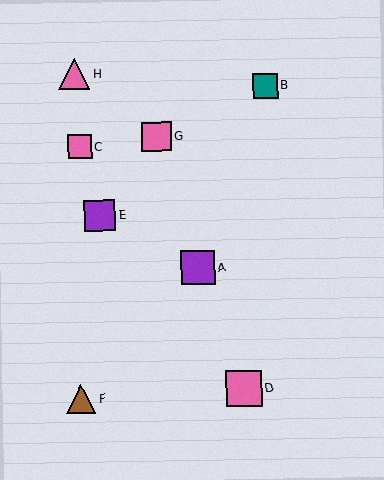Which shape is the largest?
The pink square (labeled D) is the largest.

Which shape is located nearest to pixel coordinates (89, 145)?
The pink square (labeled C) at (80, 146) is nearest to that location.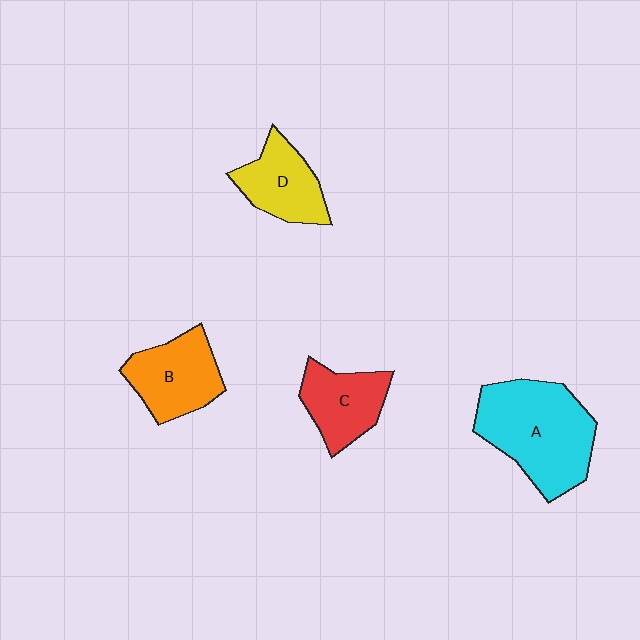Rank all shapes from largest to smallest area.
From largest to smallest: A (cyan), B (orange), C (red), D (yellow).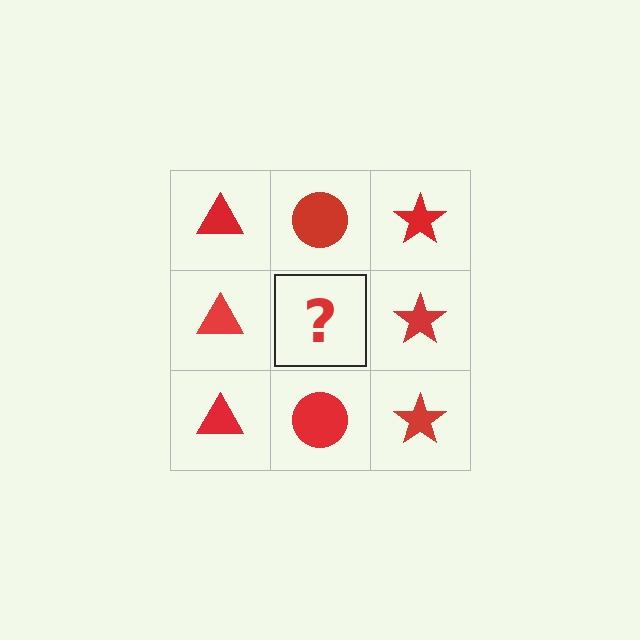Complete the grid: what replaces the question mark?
The question mark should be replaced with a red circle.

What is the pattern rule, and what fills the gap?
The rule is that each column has a consistent shape. The gap should be filled with a red circle.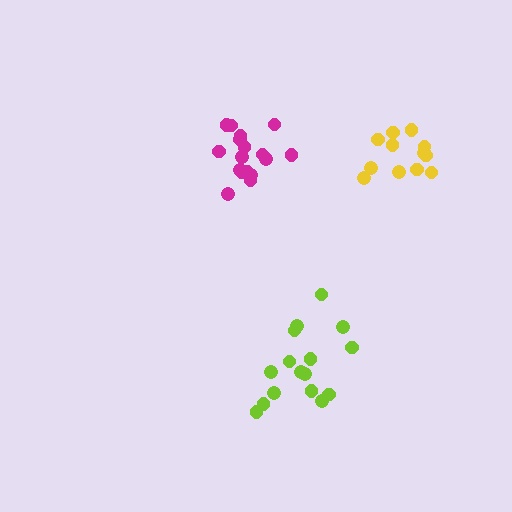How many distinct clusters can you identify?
There are 3 distinct clusters.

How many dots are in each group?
Group 1: 17 dots, Group 2: 13 dots, Group 3: 16 dots (46 total).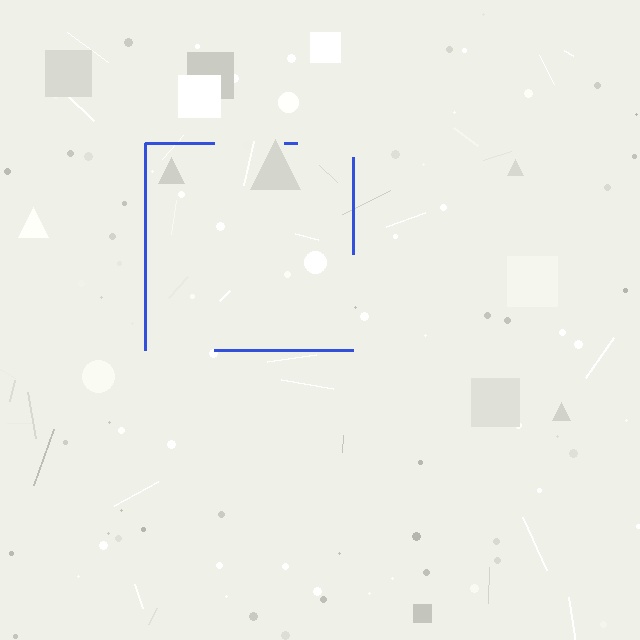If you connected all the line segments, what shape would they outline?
They would outline a square.